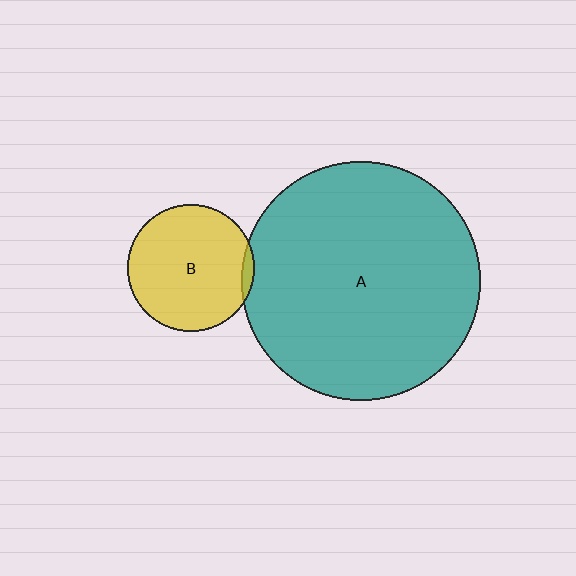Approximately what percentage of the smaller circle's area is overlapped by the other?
Approximately 5%.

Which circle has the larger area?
Circle A (teal).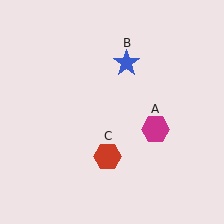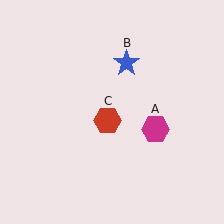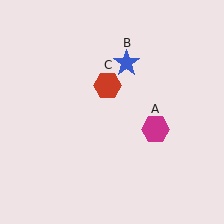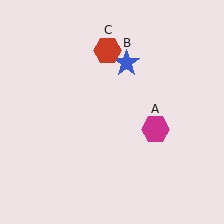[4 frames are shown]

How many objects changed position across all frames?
1 object changed position: red hexagon (object C).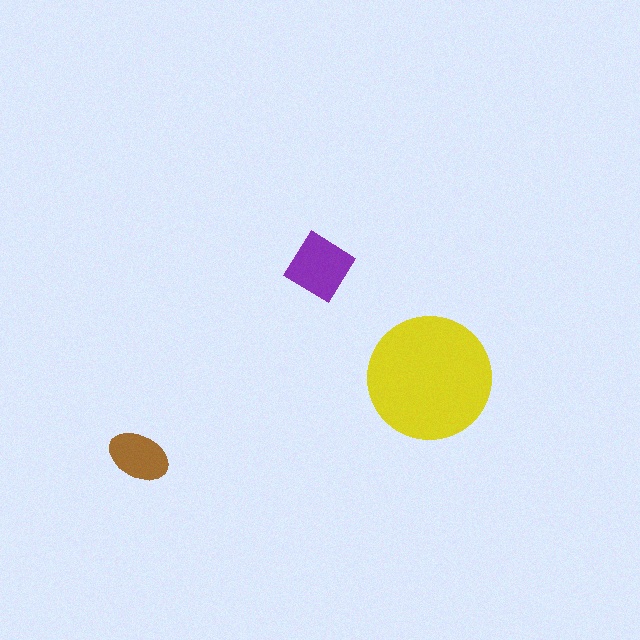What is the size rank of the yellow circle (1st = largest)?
1st.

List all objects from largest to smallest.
The yellow circle, the purple diamond, the brown ellipse.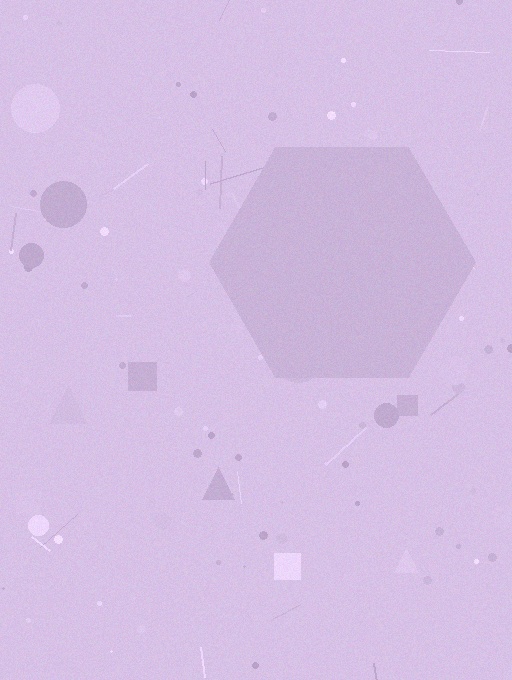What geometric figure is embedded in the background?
A hexagon is embedded in the background.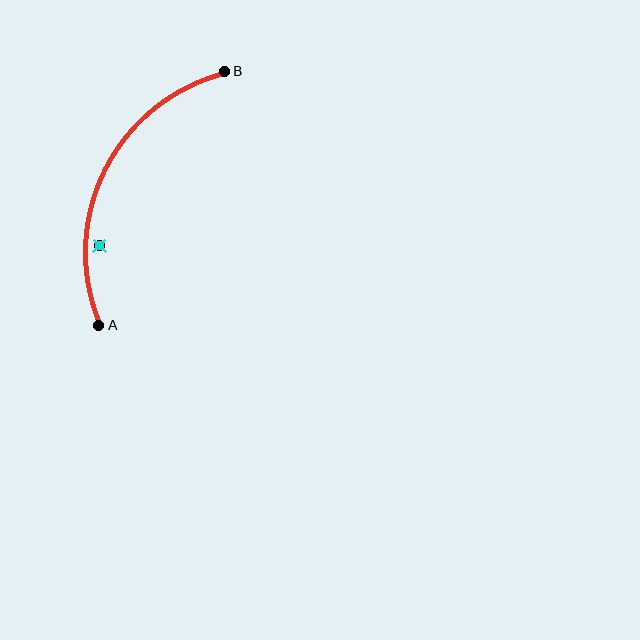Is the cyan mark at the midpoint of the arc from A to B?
No — the cyan mark does not lie on the arc at all. It sits slightly inside the curve.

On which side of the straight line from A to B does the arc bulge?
The arc bulges to the left of the straight line connecting A and B.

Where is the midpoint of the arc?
The arc midpoint is the point on the curve farthest from the straight line joining A and B. It sits to the left of that line.